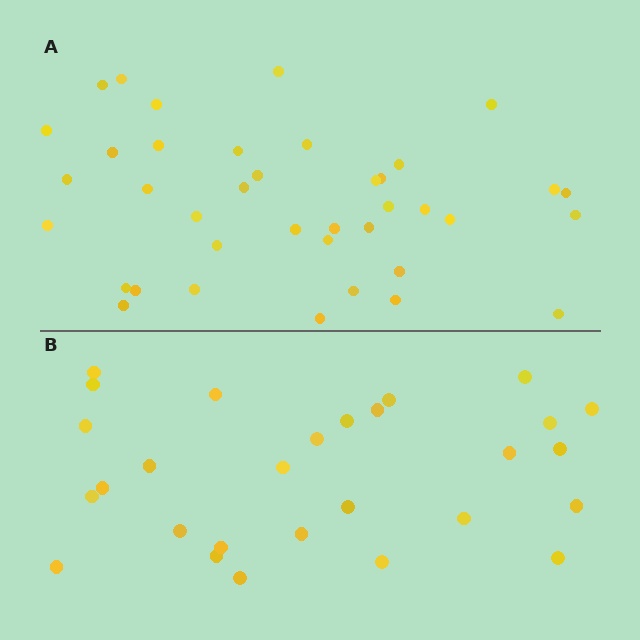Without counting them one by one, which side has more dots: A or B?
Region A (the top region) has more dots.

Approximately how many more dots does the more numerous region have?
Region A has roughly 12 or so more dots than region B.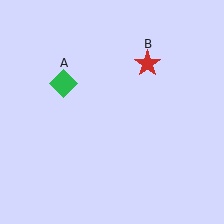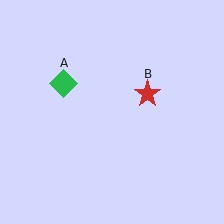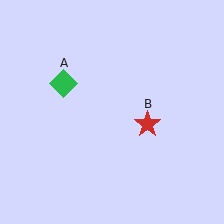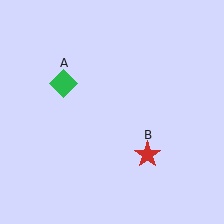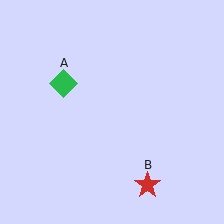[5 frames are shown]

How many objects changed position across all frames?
1 object changed position: red star (object B).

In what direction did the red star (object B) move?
The red star (object B) moved down.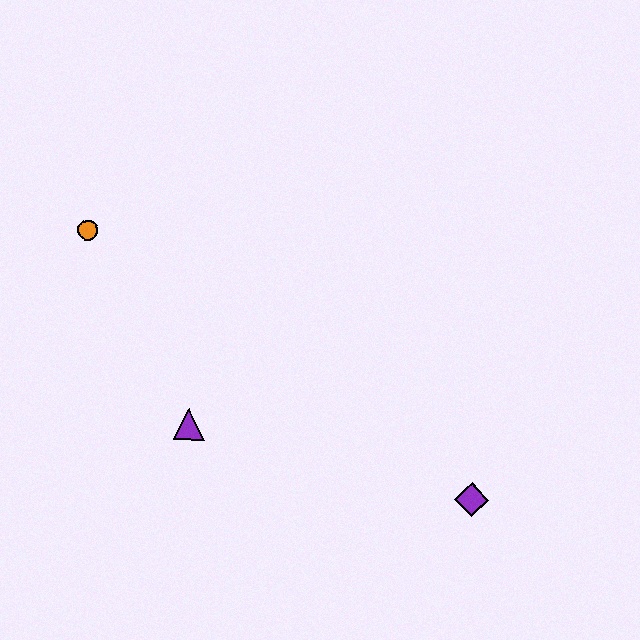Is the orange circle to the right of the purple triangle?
No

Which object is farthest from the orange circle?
The purple diamond is farthest from the orange circle.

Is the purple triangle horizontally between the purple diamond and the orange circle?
Yes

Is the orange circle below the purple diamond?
No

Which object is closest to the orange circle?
The purple triangle is closest to the orange circle.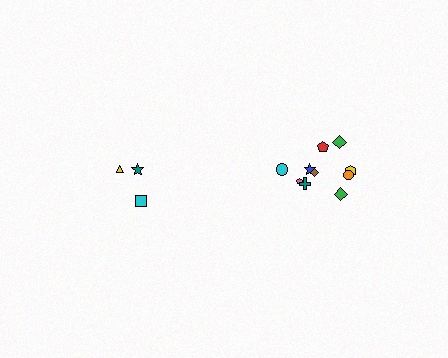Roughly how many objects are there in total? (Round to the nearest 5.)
Roughly 15 objects in total.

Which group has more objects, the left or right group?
The right group.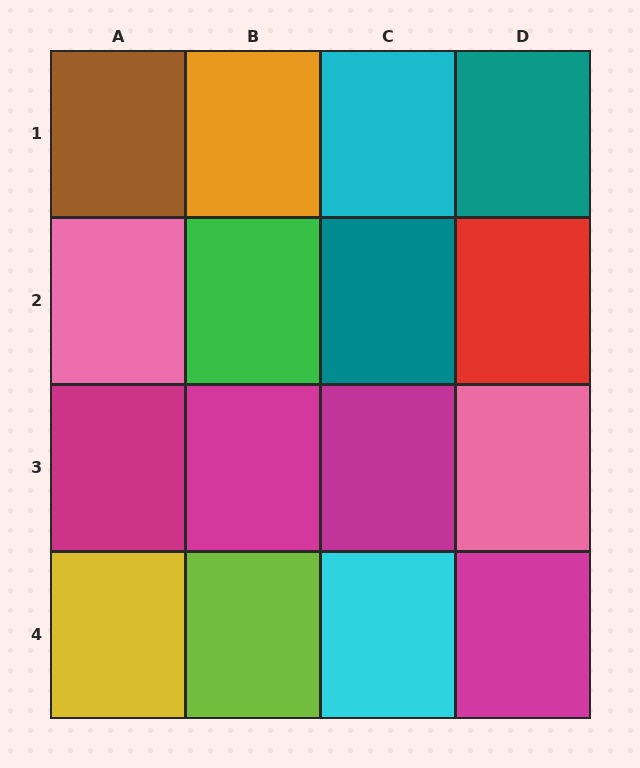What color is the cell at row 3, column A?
Magenta.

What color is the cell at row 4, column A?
Yellow.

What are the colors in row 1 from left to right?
Brown, orange, cyan, teal.